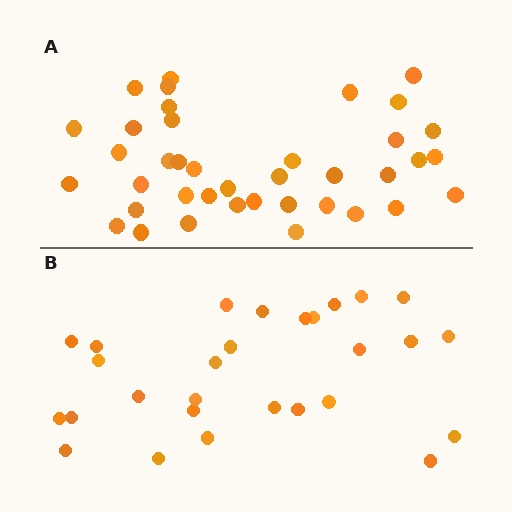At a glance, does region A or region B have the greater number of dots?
Region A (the top region) has more dots.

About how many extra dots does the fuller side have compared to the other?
Region A has roughly 12 or so more dots than region B.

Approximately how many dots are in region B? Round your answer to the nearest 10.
About 30 dots. (The exact count is 28, which rounds to 30.)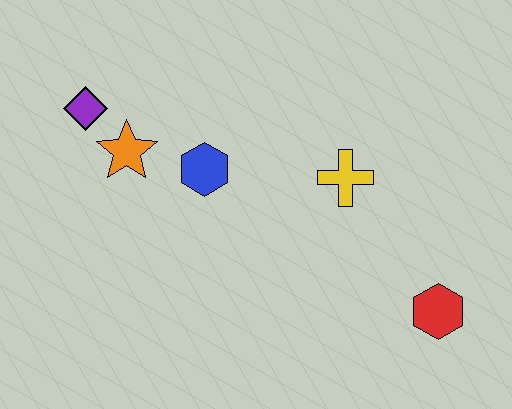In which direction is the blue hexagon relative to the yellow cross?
The blue hexagon is to the left of the yellow cross.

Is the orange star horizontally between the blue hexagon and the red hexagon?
No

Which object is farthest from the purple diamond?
The red hexagon is farthest from the purple diamond.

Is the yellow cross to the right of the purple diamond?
Yes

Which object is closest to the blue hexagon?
The orange star is closest to the blue hexagon.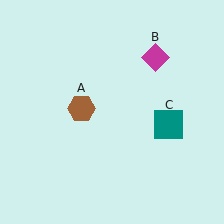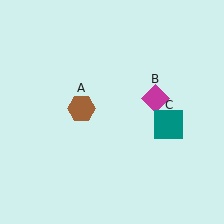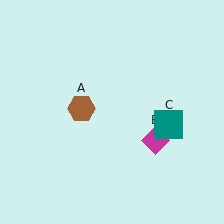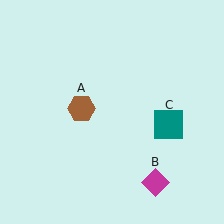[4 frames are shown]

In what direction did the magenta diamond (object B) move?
The magenta diamond (object B) moved down.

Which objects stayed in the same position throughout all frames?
Brown hexagon (object A) and teal square (object C) remained stationary.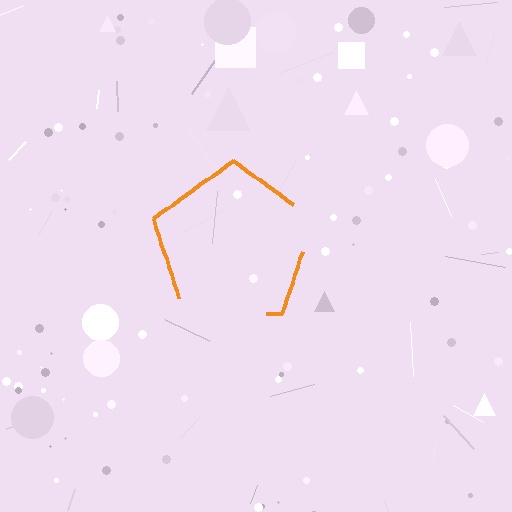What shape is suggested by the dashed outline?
The dashed outline suggests a pentagon.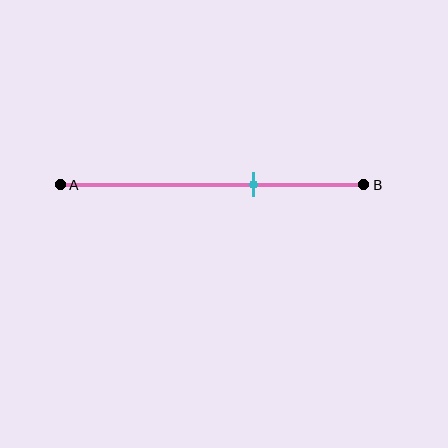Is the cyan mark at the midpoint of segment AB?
No, the mark is at about 65% from A, not at the 50% midpoint.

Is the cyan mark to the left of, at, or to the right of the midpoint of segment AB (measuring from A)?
The cyan mark is to the right of the midpoint of segment AB.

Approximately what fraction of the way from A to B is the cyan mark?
The cyan mark is approximately 65% of the way from A to B.